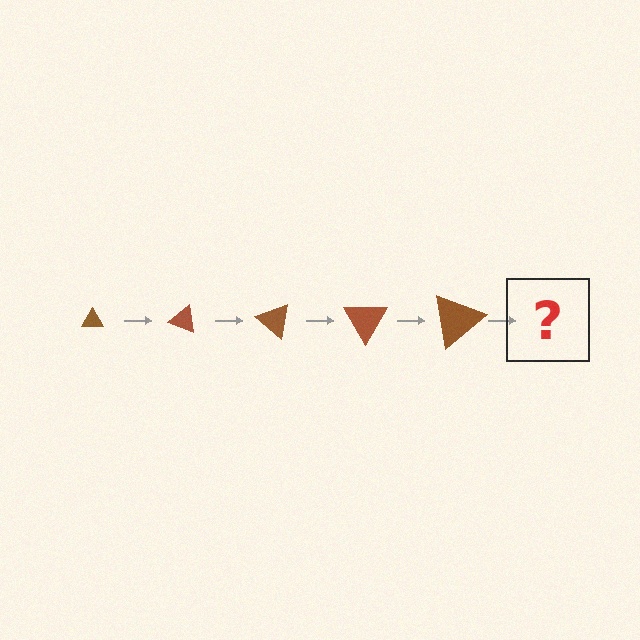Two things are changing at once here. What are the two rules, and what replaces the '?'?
The two rules are that the triangle grows larger each step and it rotates 20 degrees each step. The '?' should be a triangle, larger than the previous one and rotated 100 degrees from the start.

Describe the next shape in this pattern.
It should be a triangle, larger than the previous one and rotated 100 degrees from the start.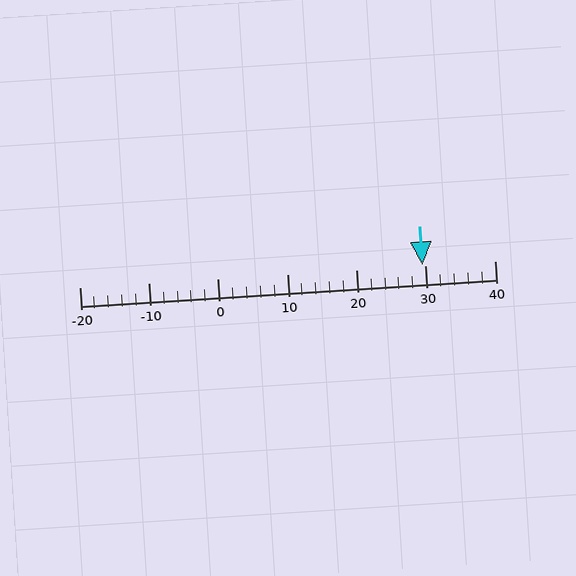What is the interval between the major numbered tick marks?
The major tick marks are spaced 10 units apart.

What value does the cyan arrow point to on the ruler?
The cyan arrow points to approximately 30.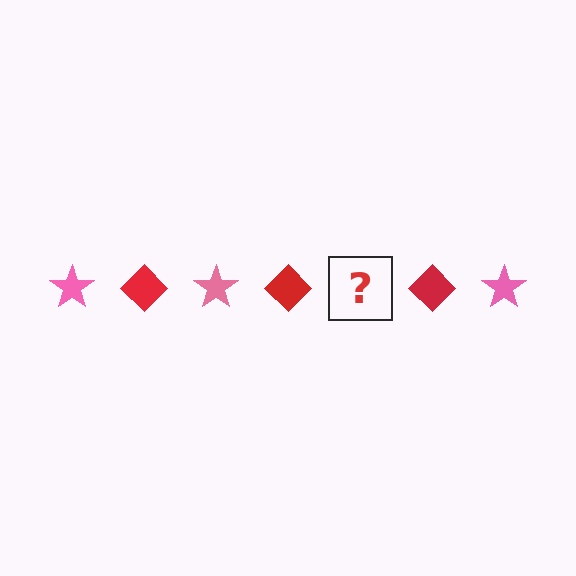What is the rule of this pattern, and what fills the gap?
The rule is that the pattern alternates between pink star and red diamond. The gap should be filled with a pink star.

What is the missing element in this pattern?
The missing element is a pink star.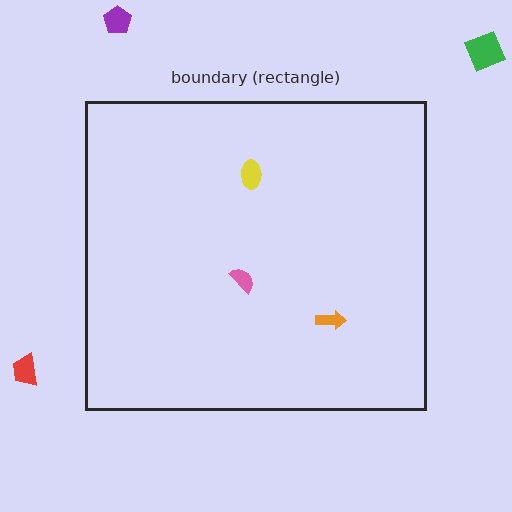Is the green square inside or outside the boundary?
Outside.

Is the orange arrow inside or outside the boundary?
Inside.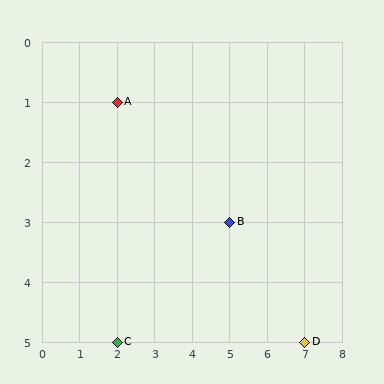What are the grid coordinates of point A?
Point A is at grid coordinates (2, 1).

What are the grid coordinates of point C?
Point C is at grid coordinates (2, 5).